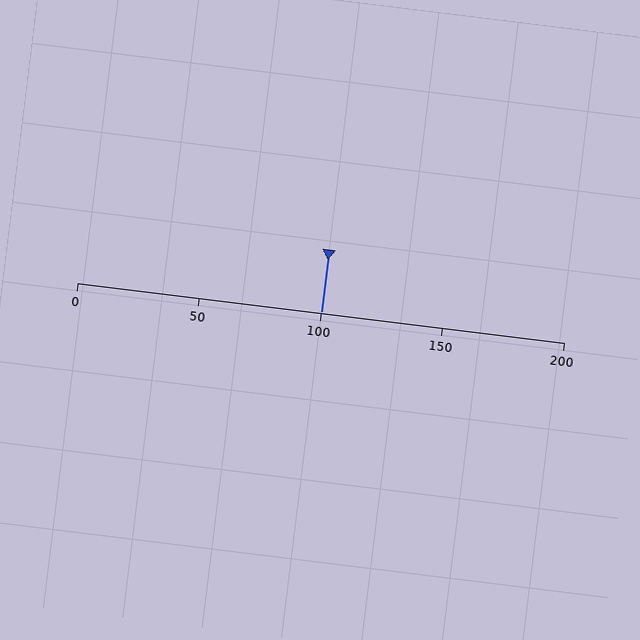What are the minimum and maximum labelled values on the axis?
The axis runs from 0 to 200.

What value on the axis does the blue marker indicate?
The marker indicates approximately 100.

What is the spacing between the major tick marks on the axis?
The major ticks are spaced 50 apart.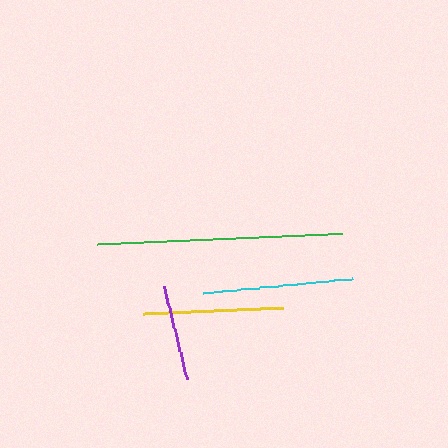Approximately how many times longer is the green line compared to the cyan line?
The green line is approximately 1.6 times the length of the cyan line.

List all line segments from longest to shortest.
From longest to shortest: green, cyan, yellow, purple.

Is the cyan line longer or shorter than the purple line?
The cyan line is longer than the purple line.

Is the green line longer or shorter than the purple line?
The green line is longer than the purple line.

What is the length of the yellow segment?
The yellow segment is approximately 140 pixels long.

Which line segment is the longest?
The green line is the longest at approximately 245 pixels.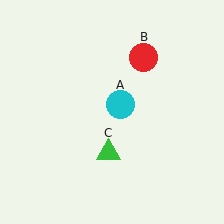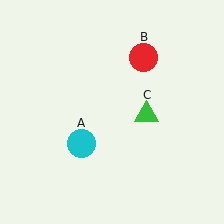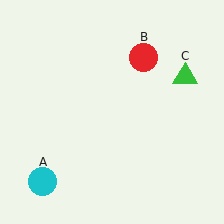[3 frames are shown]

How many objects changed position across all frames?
2 objects changed position: cyan circle (object A), green triangle (object C).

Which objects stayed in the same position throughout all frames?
Red circle (object B) remained stationary.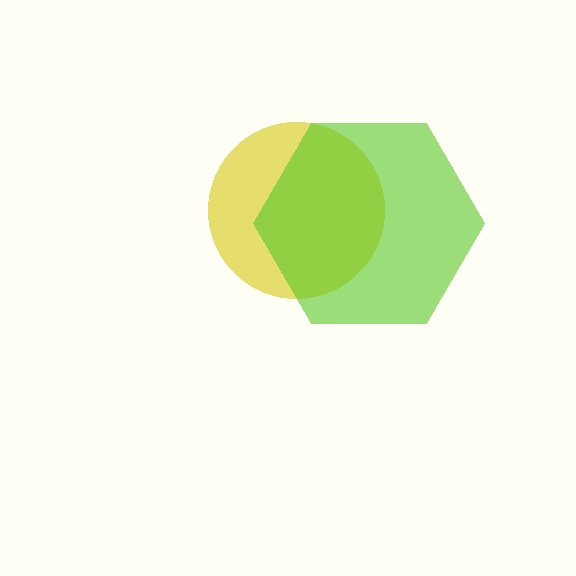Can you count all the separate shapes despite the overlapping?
Yes, there are 2 separate shapes.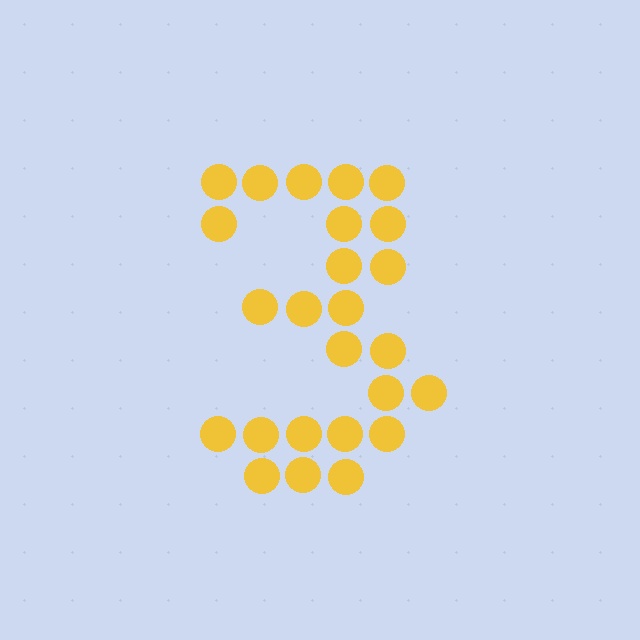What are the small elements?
The small elements are circles.